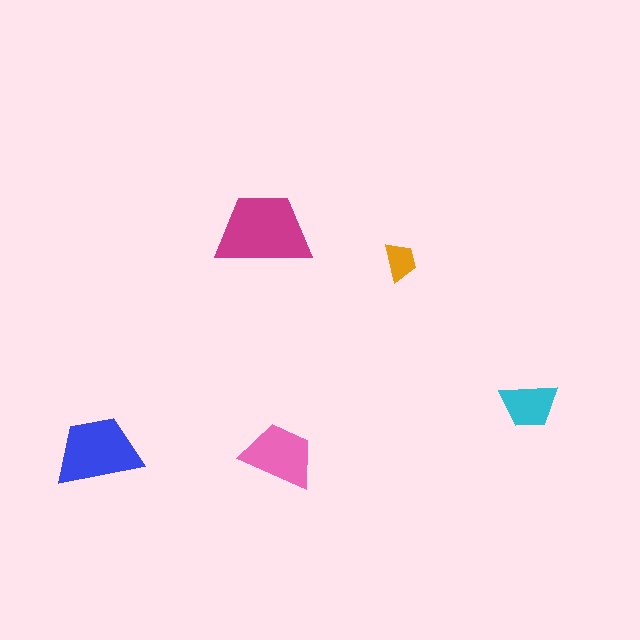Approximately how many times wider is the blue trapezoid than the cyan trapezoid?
About 1.5 times wider.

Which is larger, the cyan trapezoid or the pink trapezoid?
The pink one.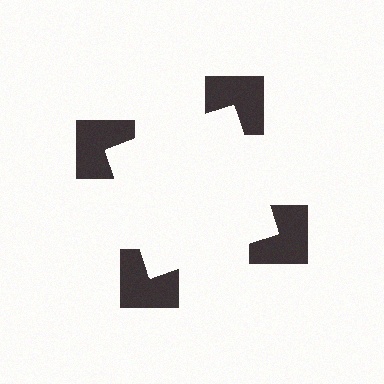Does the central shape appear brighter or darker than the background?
It typically appears slightly brighter than the background, even though no actual brightness change is drawn.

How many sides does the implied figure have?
4 sides.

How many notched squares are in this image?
There are 4 — one at each vertex of the illusory square.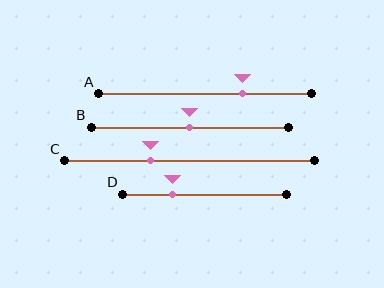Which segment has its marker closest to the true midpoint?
Segment B has its marker closest to the true midpoint.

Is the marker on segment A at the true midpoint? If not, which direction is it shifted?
No, the marker on segment A is shifted to the right by about 17% of the segment length.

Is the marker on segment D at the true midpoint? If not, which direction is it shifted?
No, the marker on segment D is shifted to the left by about 19% of the segment length.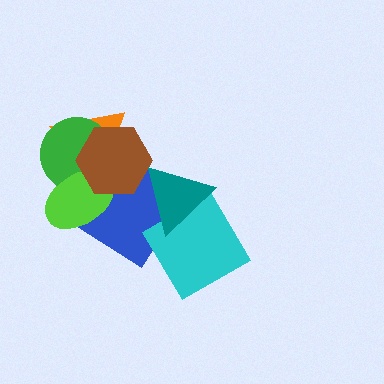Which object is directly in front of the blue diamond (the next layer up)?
The lime ellipse is directly in front of the blue diamond.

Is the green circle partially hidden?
Yes, it is partially covered by another shape.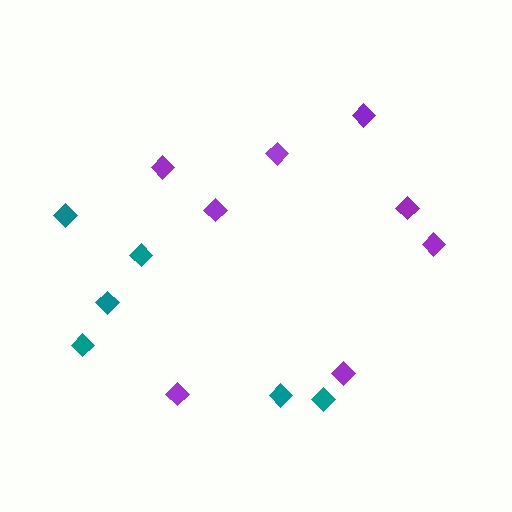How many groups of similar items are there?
There are 2 groups: one group of purple diamonds (8) and one group of teal diamonds (6).